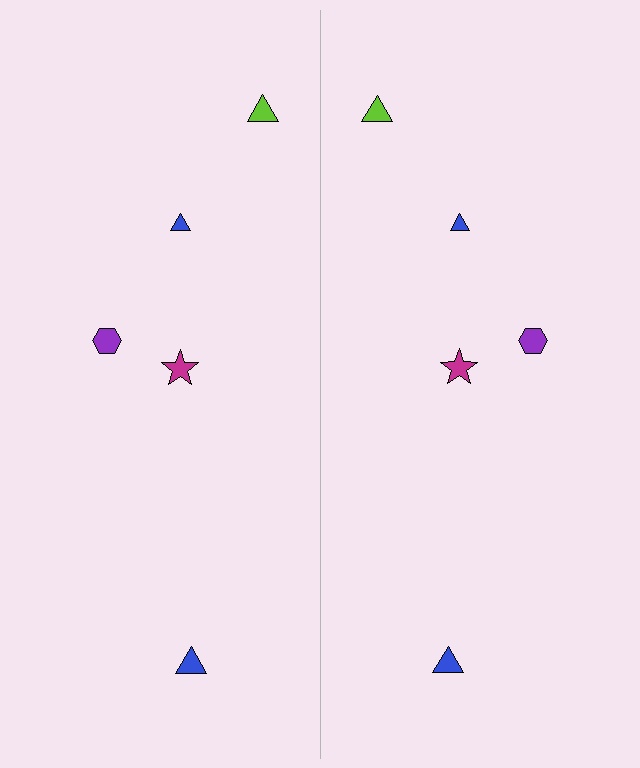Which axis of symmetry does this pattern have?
The pattern has a vertical axis of symmetry running through the center of the image.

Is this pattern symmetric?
Yes, this pattern has bilateral (reflection) symmetry.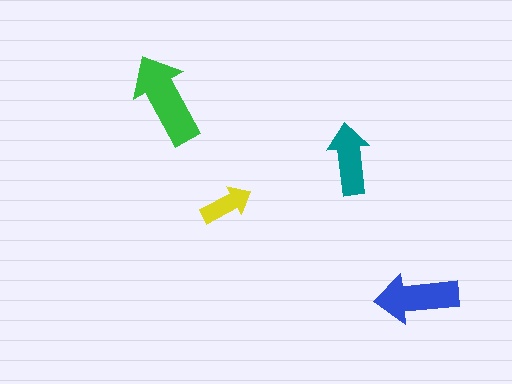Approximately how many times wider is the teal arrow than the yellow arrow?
About 1.5 times wider.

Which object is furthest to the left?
The green arrow is leftmost.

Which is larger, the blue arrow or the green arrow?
The green one.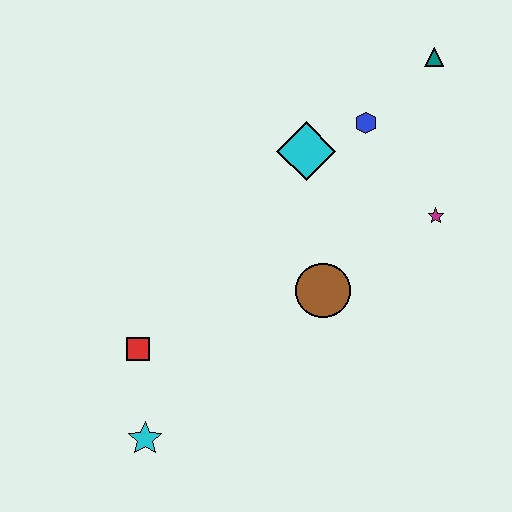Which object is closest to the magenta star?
The blue hexagon is closest to the magenta star.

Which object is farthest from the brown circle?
The teal triangle is farthest from the brown circle.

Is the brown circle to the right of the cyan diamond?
Yes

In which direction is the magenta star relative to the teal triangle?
The magenta star is below the teal triangle.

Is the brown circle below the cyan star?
No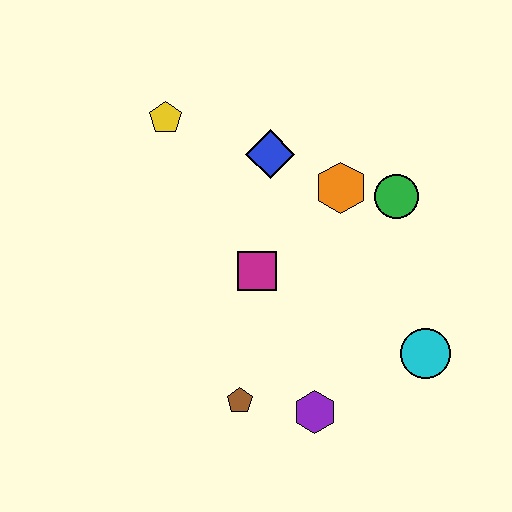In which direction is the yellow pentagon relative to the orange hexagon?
The yellow pentagon is to the left of the orange hexagon.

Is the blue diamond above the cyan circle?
Yes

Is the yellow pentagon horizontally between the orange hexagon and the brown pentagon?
No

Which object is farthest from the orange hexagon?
The brown pentagon is farthest from the orange hexagon.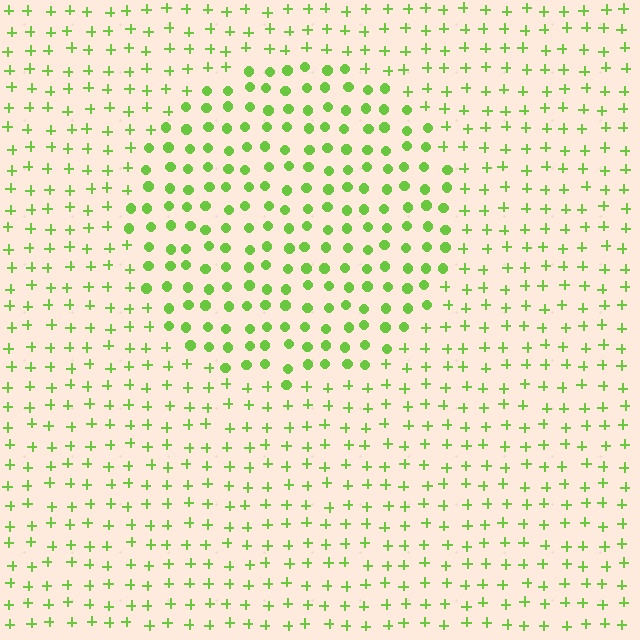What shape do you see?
I see a circle.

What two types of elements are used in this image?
The image uses circles inside the circle region and plus signs outside it.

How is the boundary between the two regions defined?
The boundary is defined by a change in element shape: circles inside vs. plus signs outside. All elements share the same color and spacing.